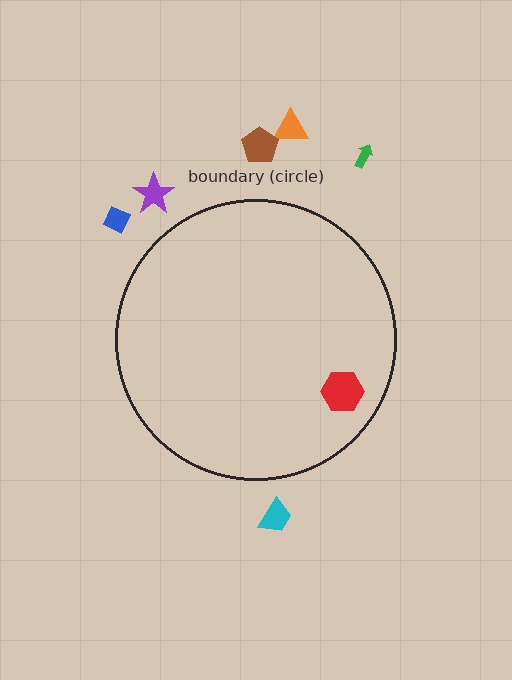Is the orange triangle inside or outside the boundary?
Outside.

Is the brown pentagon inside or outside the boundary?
Outside.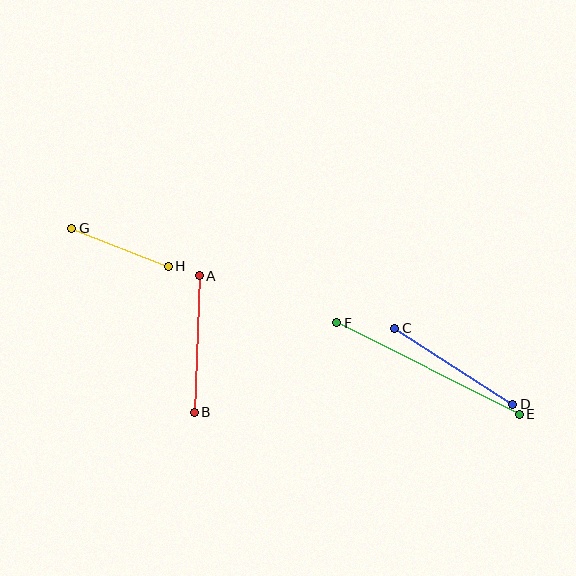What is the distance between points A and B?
The distance is approximately 137 pixels.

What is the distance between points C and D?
The distance is approximately 141 pixels.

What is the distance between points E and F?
The distance is approximately 204 pixels.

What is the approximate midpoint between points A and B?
The midpoint is at approximately (197, 344) pixels.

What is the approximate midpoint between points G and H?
The midpoint is at approximately (120, 247) pixels.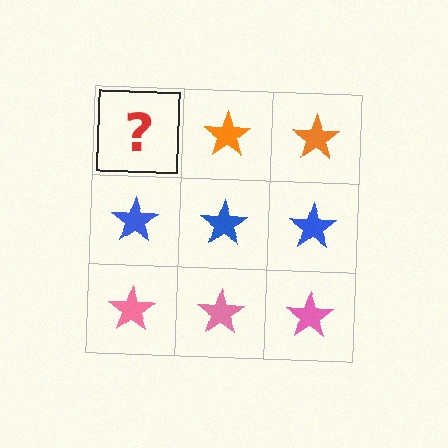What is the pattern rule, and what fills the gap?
The rule is that each row has a consistent color. The gap should be filled with an orange star.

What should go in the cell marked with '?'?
The missing cell should contain an orange star.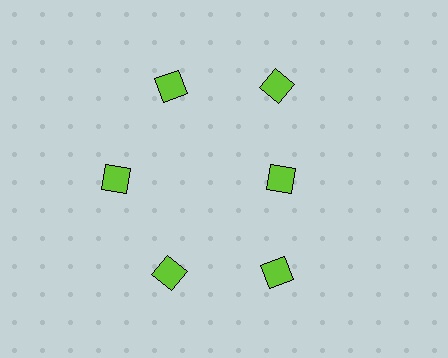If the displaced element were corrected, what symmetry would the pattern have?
It would have 6-fold rotational symmetry — the pattern would map onto itself every 60 degrees.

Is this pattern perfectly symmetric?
No. The 6 lime diamonds are arranged in a ring, but one element near the 3 o'clock position is pulled inward toward the center, breaking the 6-fold rotational symmetry.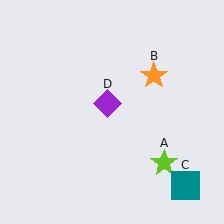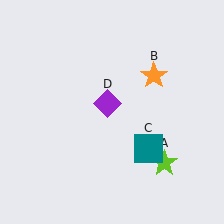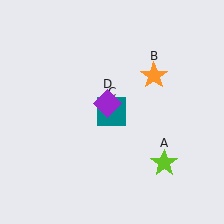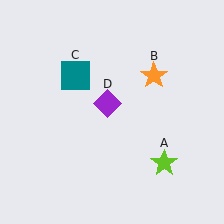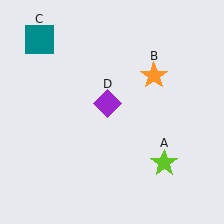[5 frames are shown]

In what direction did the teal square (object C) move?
The teal square (object C) moved up and to the left.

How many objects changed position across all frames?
1 object changed position: teal square (object C).